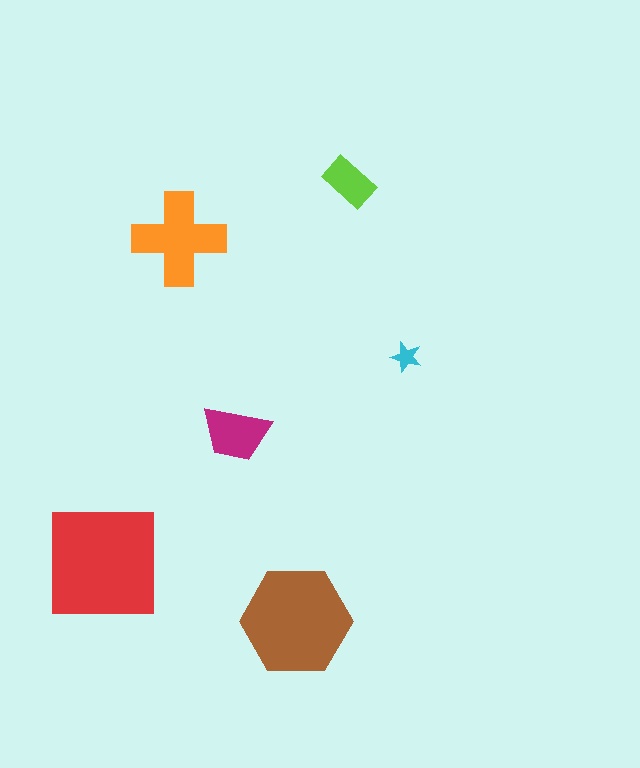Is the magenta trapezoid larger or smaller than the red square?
Smaller.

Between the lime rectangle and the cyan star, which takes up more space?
The lime rectangle.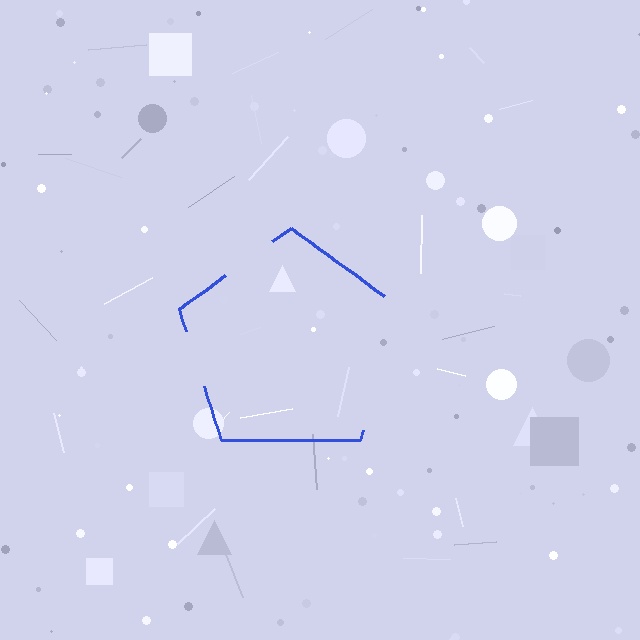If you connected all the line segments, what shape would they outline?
They would outline a pentagon.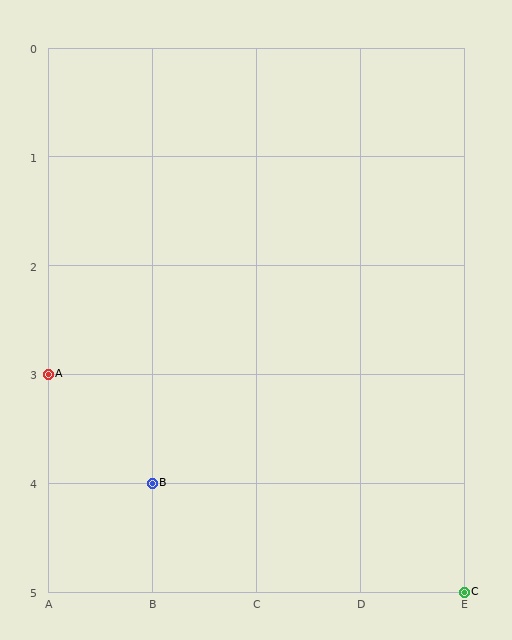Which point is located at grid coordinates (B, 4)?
Point B is at (B, 4).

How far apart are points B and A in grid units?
Points B and A are 1 column and 1 row apart (about 1.4 grid units diagonally).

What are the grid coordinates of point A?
Point A is at grid coordinates (A, 3).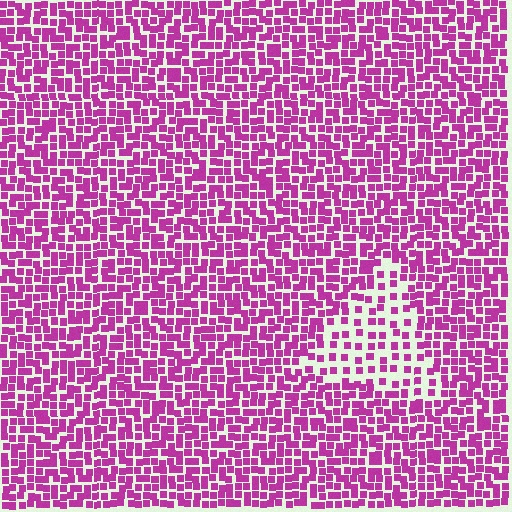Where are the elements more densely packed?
The elements are more densely packed outside the triangle boundary.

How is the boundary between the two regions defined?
The boundary is defined by a change in element density (approximately 2.1x ratio). All elements are the same color, size, and shape.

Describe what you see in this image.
The image contains small magenta elements arranged at two different densities. A triangle-shaped region is visible where the elements are less densely packed than the surrounding area.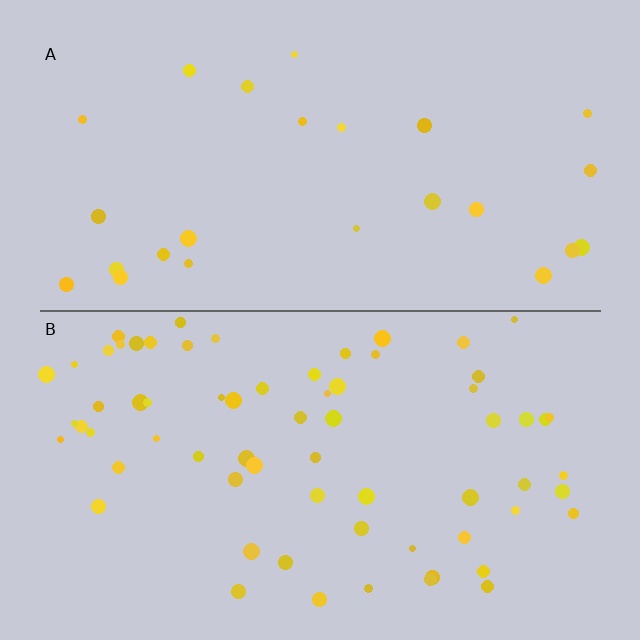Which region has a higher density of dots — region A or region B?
B (the bottom).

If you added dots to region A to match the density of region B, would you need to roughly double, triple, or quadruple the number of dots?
Approximately triple.